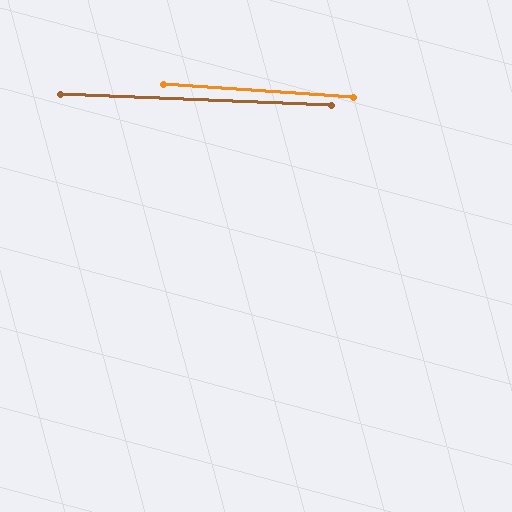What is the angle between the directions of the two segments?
Approximately 1 degree.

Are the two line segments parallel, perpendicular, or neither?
Parallel — their directions differ by only 1.3°.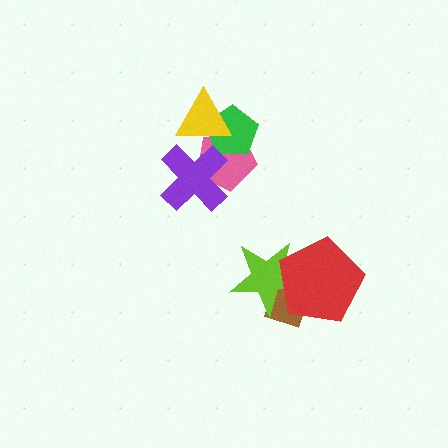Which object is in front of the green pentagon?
The yellow triangle is in front of the green pentagon.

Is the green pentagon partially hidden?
Yes, it is partially covered by another shape.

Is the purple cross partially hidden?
Yes, it is partially covered by another shape.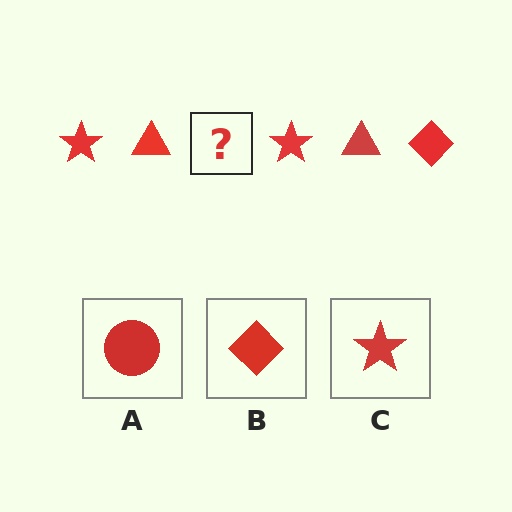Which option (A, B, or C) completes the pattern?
B.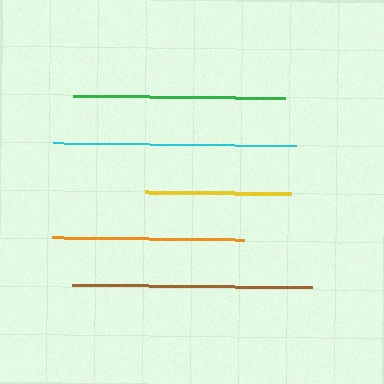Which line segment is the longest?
The cyan line is the longest at approximately 243 pixels.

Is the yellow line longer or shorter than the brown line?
The brown line is longer than the yellow line.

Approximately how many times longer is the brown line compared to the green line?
The brown line is approximately 1.1 times the length of the green line.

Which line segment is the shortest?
The yellow line is the shortest at approximately 146 pixels.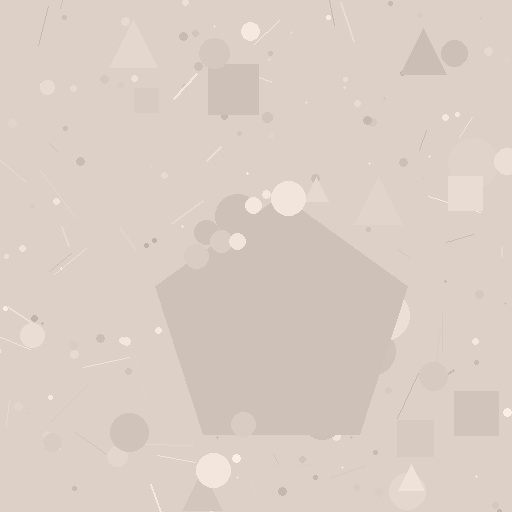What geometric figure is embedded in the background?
A pentagon is embedded in the background.